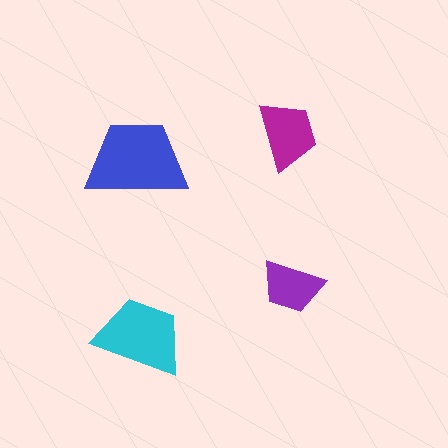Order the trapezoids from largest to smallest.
the blue one, the cyan one, the magenta one, the purple one.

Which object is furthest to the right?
The purple trapezoid is rightmost.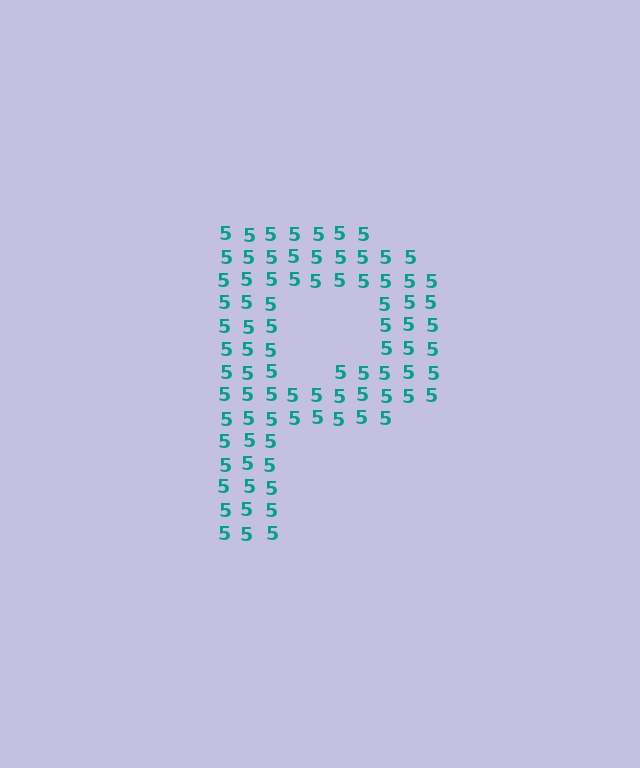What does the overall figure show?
The overall figure shows the letter P.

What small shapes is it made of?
It is made of small digit 5's.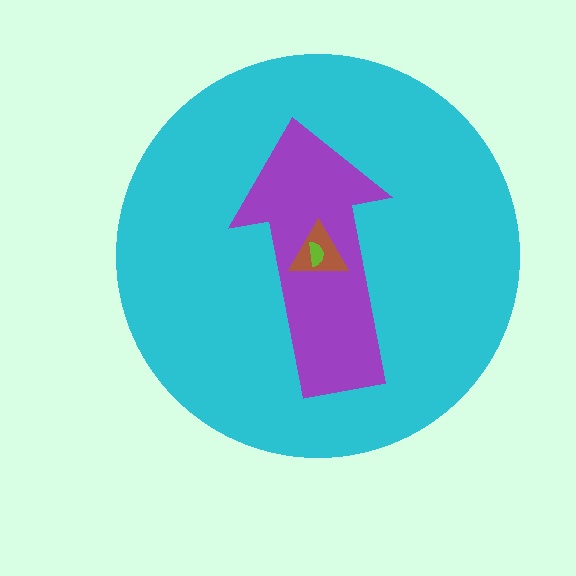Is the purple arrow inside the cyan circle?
Yes.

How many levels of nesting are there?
4.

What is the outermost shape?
The cyan circle.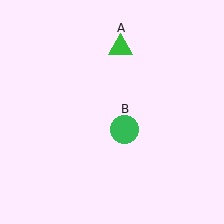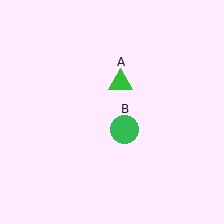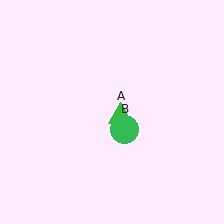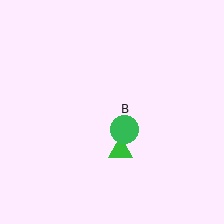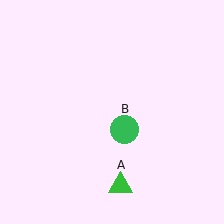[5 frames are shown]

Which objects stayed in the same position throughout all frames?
Green circle (object B) remained stationary.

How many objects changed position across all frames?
1 object changed position: green triangle (object A).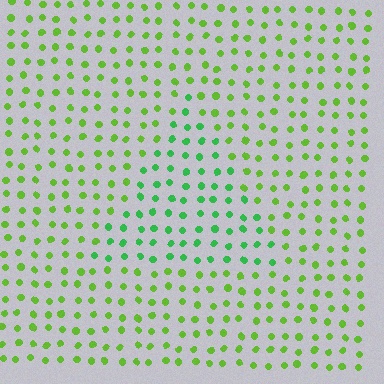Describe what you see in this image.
The image is filled with small lime elements in a uniform arrangement. A triangle-shaped region is visible where the elements are tinted to a slightly different hue, forming a subtle color boundary.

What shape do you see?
I see a triangle.